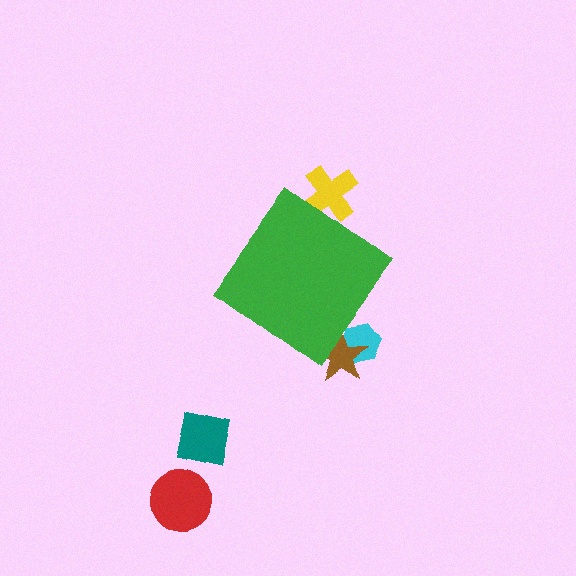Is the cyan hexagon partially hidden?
Yes, the cyan hexagon is partially hidden behind the green diamond.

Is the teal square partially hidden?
No, the teal square is fully visible.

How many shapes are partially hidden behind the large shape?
3 shapes are partially hidden.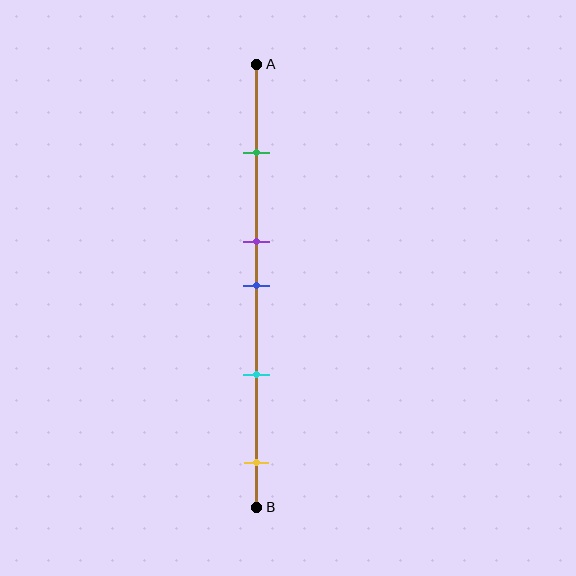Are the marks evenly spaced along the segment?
No, the marks are not evenly spaced.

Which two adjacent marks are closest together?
The purple and blue marks are the closest adjacent pair.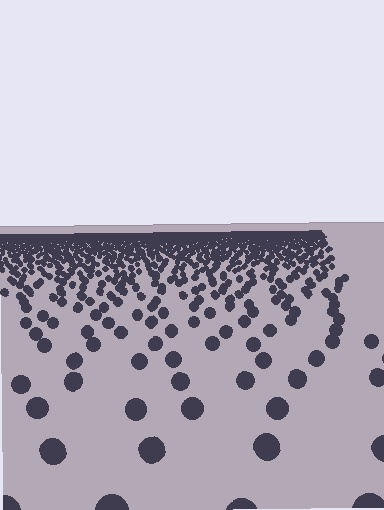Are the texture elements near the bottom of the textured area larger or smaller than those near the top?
Larger. Near the bottom, elements are closer to the viewer and appear at a bigger on-screen size.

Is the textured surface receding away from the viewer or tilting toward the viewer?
The surface is receding away from the viewer. Texture elements get smaller and denser toward the top.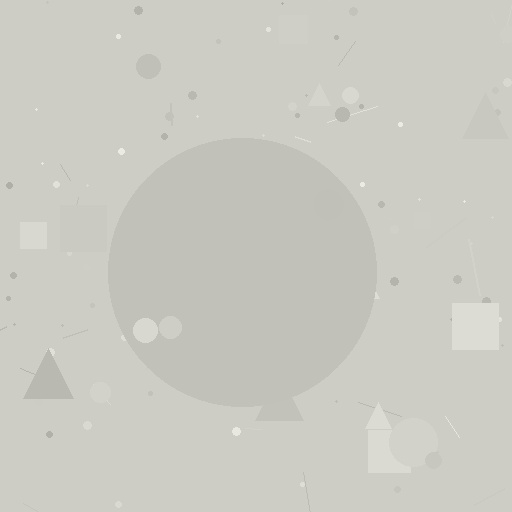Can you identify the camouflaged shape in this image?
The camouflaged shape is a circle.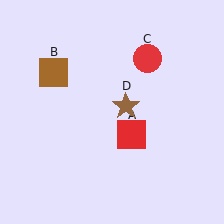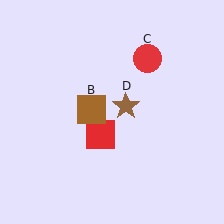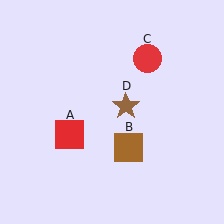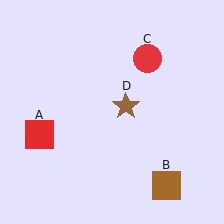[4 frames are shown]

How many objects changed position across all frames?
2 objects changed position: red square (object A), brown square (object B).